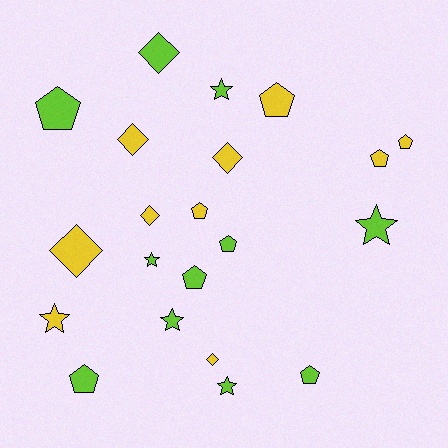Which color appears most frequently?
Lime, with 11 objects.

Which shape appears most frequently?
Pentagon, with 9 objects.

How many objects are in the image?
There are 21 objects.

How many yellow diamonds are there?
There are 5 yellow diamonds.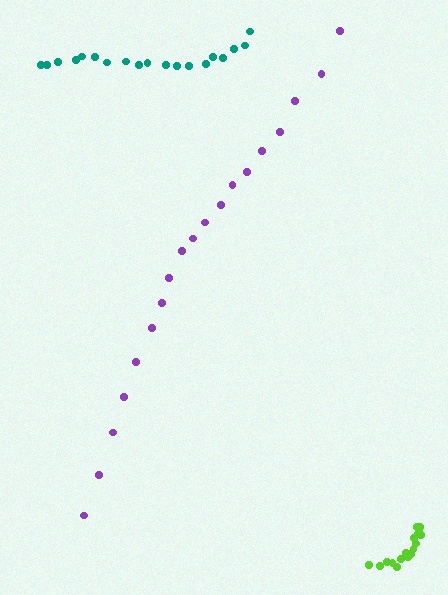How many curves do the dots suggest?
There are 3 distinct paths.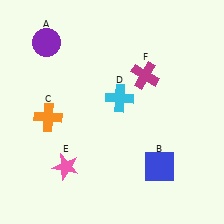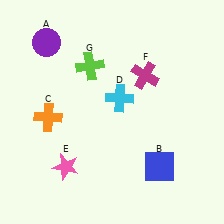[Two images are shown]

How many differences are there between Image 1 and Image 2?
There is 1 difference between the two images.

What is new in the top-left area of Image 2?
A lime cross (G) was added in the top-left area of Image 2.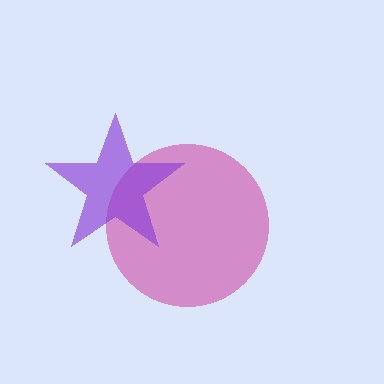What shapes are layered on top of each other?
The layered shapes are: a magenta circle, a purple star.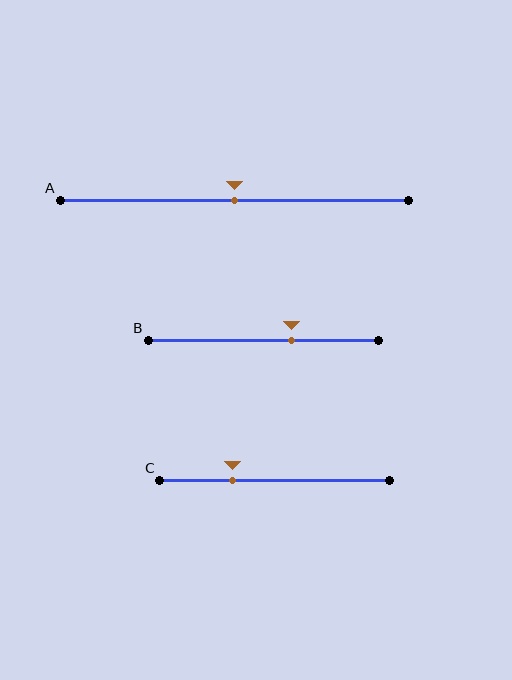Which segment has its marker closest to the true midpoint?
Segment A has its marker closest to the true midpoint.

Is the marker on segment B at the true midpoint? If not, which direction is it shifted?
No, the marker on segment B is shifted to the right by about 12% of the segment length.